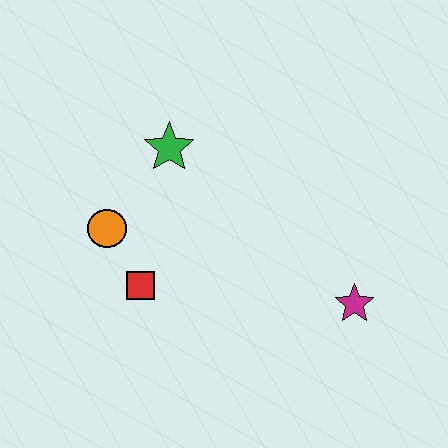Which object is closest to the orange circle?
The red square is closest to the orange circle.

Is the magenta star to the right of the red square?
Yes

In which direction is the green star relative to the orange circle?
The green star is above the orange circle.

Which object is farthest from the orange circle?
The magenta star is farthest from the orange circle.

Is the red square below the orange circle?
Yes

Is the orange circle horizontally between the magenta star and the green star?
No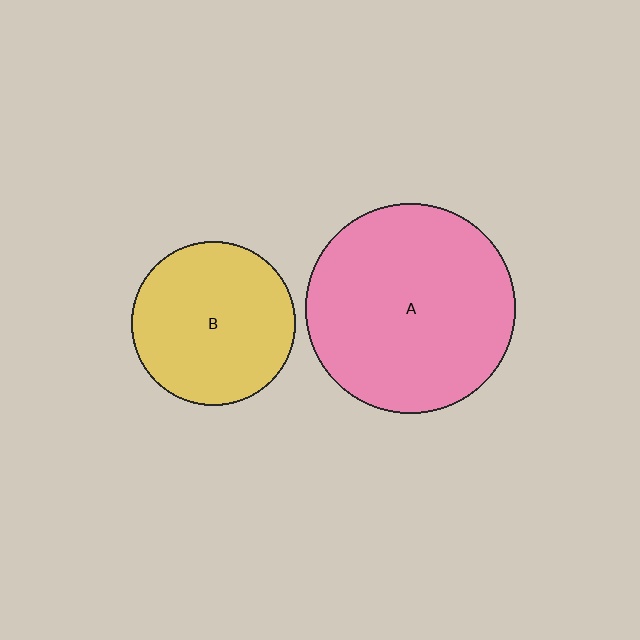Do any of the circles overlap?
No, none of the circles overlap.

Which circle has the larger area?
Circle A (pink).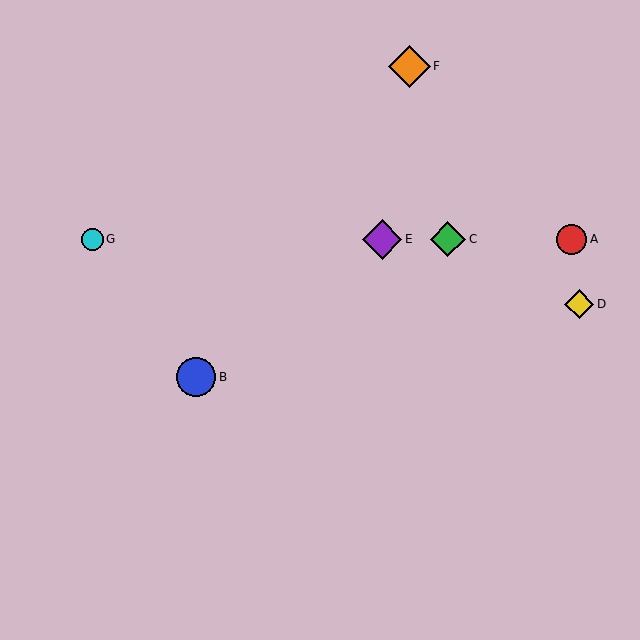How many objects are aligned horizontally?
4 objects (A, C, E, G) are aligned horizontally.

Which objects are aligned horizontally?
Objects A, C, E, G are aligned horizontally.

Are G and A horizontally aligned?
Yes, both are at y≈239.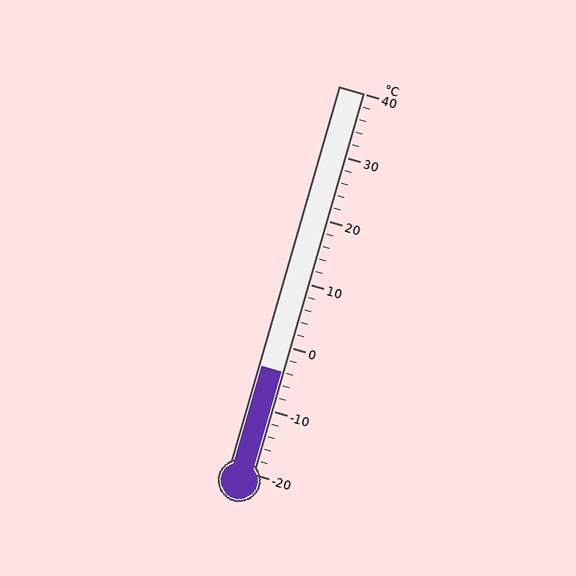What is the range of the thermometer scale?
The thermometer scale ranges from -20°C to 40°C.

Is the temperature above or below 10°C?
The temperature is below 10°C.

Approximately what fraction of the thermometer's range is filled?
The thermometer is filled to approximately 25% of its range.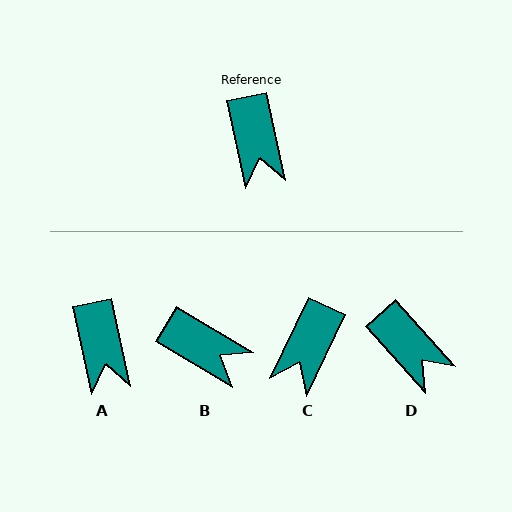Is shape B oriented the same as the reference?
No, it is off by about 47 degrees.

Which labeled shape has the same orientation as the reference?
A.